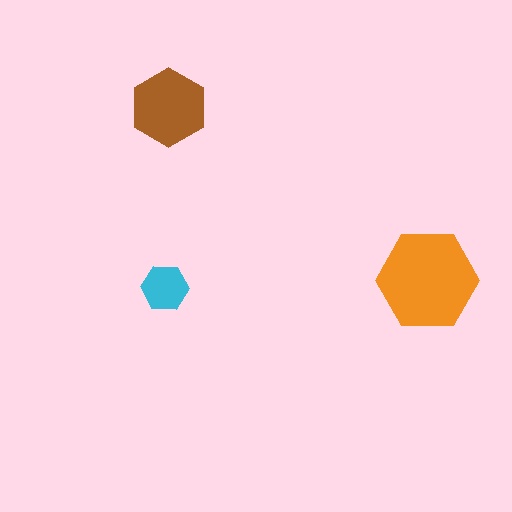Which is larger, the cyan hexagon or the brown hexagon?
The brown one.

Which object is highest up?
The brown hexagon is topmost.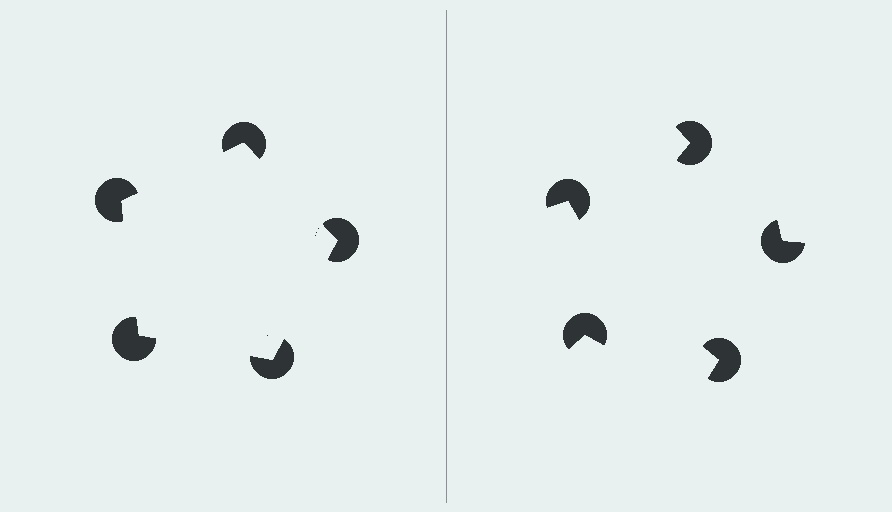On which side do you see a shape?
An illusory pentagon appears on the left side. On the right side the wedge cuts are rotated, so no coherent shape forms.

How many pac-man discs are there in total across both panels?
10 — 5 on each side.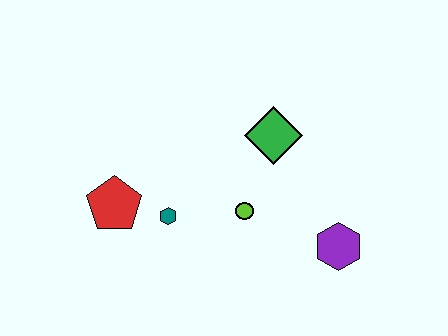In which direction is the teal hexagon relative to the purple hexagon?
The teal hexagon is to the left of the purple hexagon.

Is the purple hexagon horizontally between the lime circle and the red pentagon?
No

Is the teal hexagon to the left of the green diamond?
Yes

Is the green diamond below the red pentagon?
No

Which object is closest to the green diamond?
The lime circle is closest to the green diamond.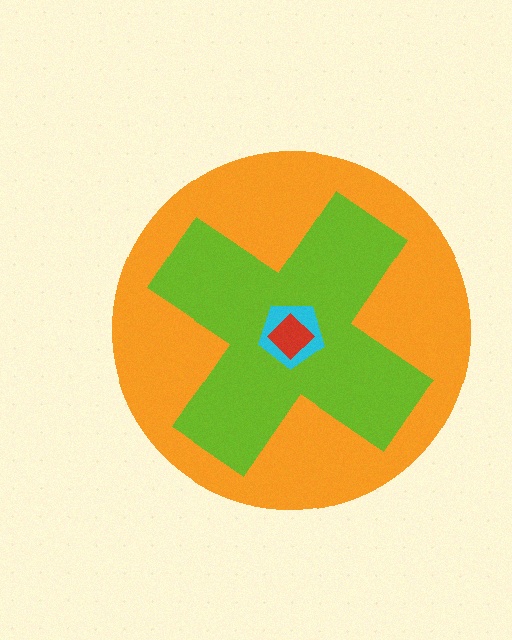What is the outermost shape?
The orange circle.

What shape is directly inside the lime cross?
The cyan pentagon.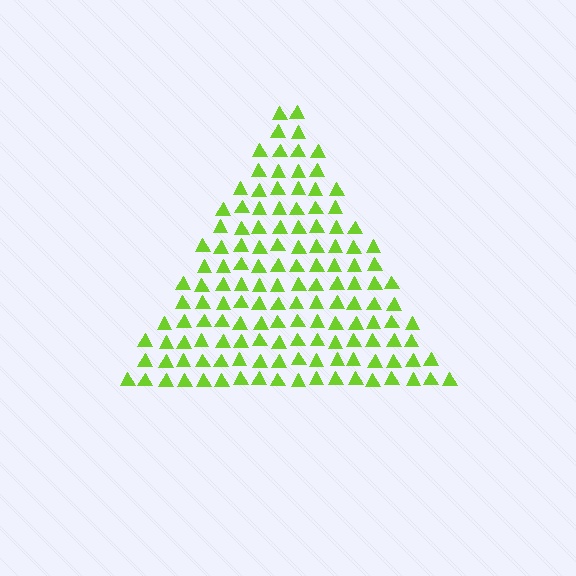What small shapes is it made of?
It is made of small triangles.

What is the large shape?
The large shape is a triangle.